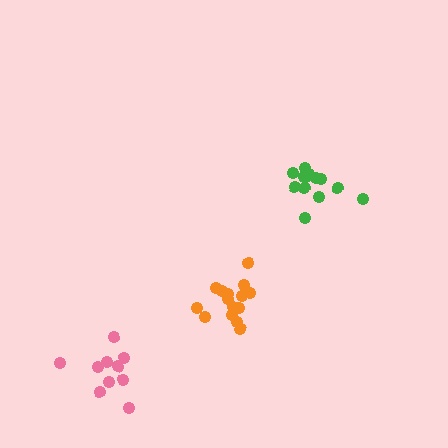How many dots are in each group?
Group 1: 13 dots, Group 2: 15 dots, Group 3: 10 dots (38 total).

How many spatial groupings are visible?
There are 3 spatial groupings.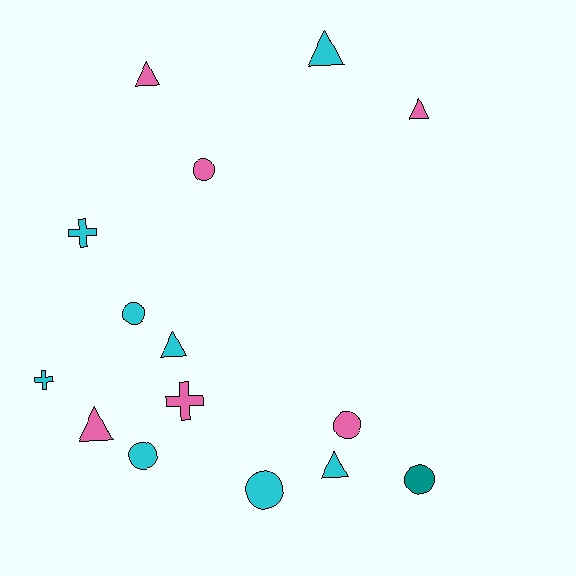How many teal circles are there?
There is 1 teal circle.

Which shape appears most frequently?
Circle, with 6 objects.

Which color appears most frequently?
Cyan, with 8 objects.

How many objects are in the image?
There are 15 objects.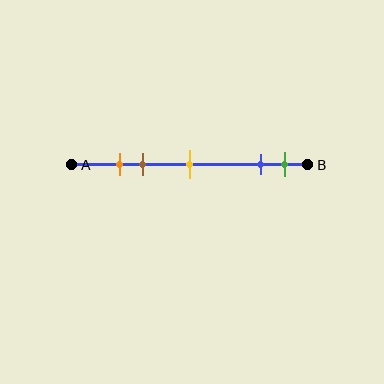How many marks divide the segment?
There are 5 marks dividing the segment.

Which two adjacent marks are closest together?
The orange and brown marks are the closest adjacent pair.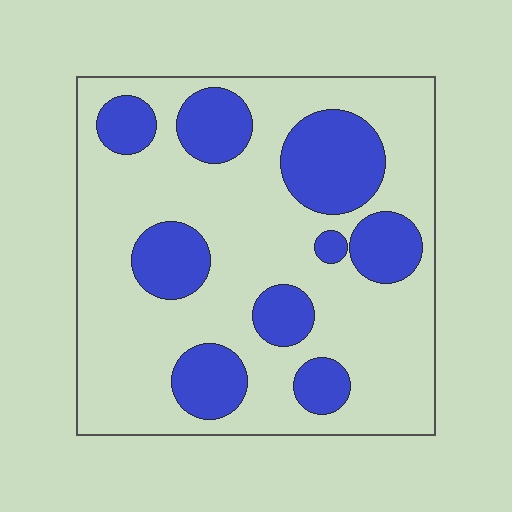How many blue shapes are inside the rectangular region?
9.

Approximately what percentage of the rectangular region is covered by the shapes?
Approximately 30%.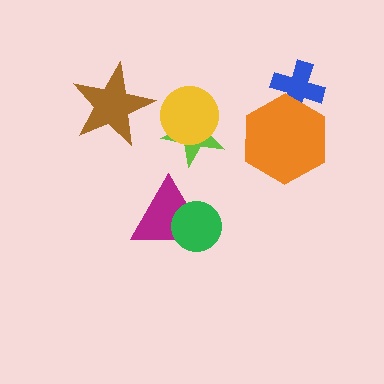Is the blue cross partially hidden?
Yes, it is partially covered by another shape.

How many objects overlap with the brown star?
0 objects overlap with the brown star.